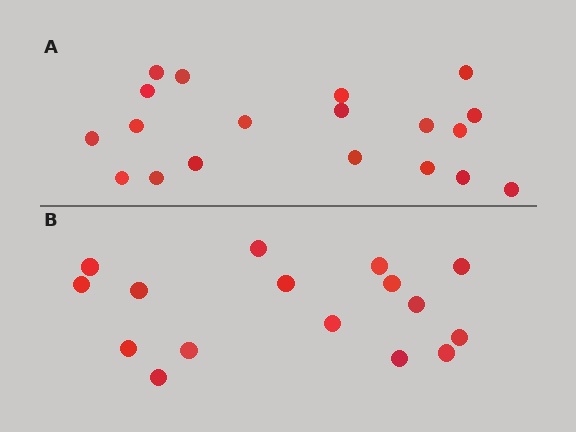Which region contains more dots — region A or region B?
Region A (the top region) has more dots.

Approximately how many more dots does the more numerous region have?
Region A has just a few more — roughly 2 or 3 more dots than region B.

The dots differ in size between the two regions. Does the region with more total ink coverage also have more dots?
No. Region B has more total ink coverage because its dots are larger, but region A actually contains more individual dots. Total area can be misleading — the number of items is what matters here.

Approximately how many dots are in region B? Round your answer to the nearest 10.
About 20 dots. (The exact count is 16, which rounds to 20.)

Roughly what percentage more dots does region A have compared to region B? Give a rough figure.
About 20% more.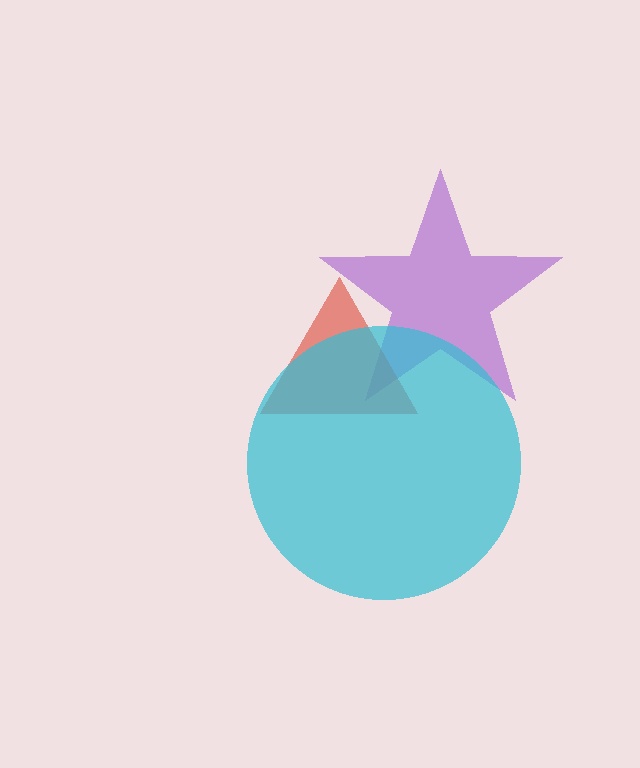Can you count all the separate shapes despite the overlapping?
Yes, there are 3 separate shapes.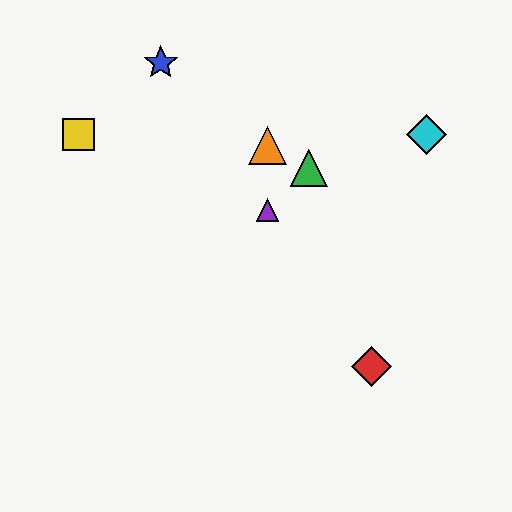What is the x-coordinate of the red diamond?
The red diamond is at x≈372.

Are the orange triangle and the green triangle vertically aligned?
No, the orange triangle is at x≈267 and the green triangle is at x≈309.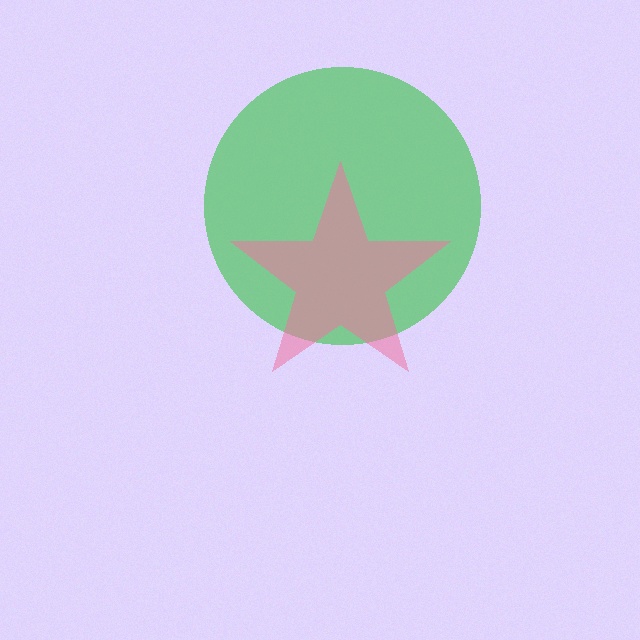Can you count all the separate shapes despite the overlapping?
Yes, there are 2 separate shapes.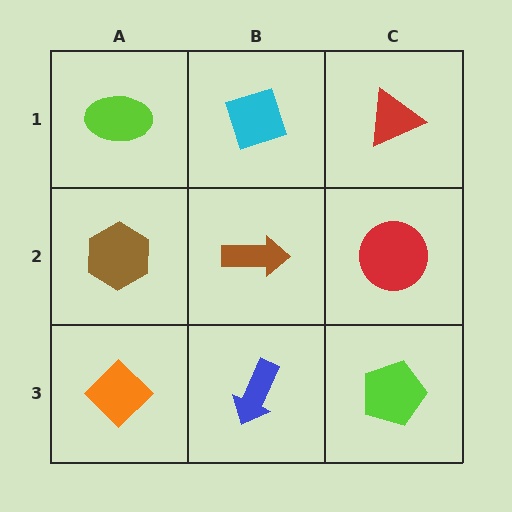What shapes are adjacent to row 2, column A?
A lime ellipse (row 1, column A), an orange diamond (row 3, column A), a brown arrow (row 2, column B).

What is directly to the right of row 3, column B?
A lime pentagon.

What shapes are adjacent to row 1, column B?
A brown arrow (row 2, column B), a lime ellipse (row 1, column A), a red triangle (row 1, column C).